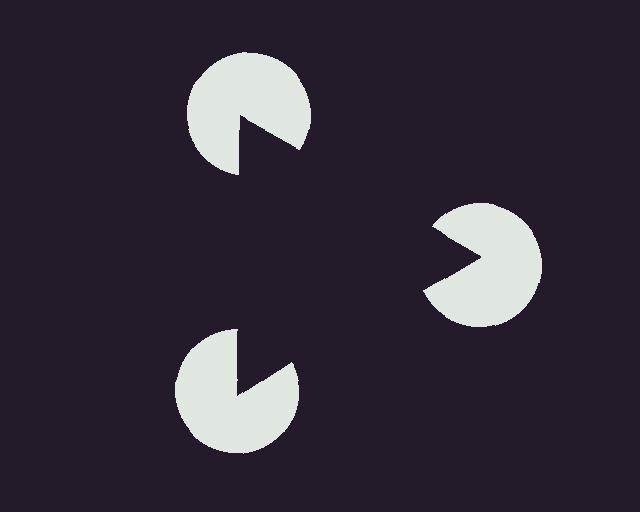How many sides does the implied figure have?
3 sides.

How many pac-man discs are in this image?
There are 3 — one at each vertex of the illusory triangle.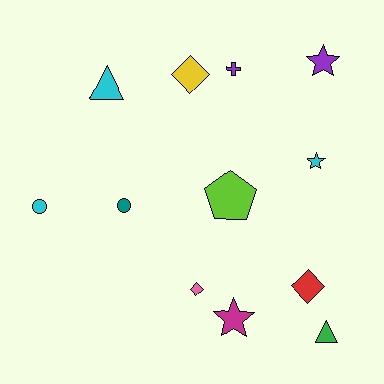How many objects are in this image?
There are 12 objects.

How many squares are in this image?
There are no squares.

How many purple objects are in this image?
There are 2 purple objects.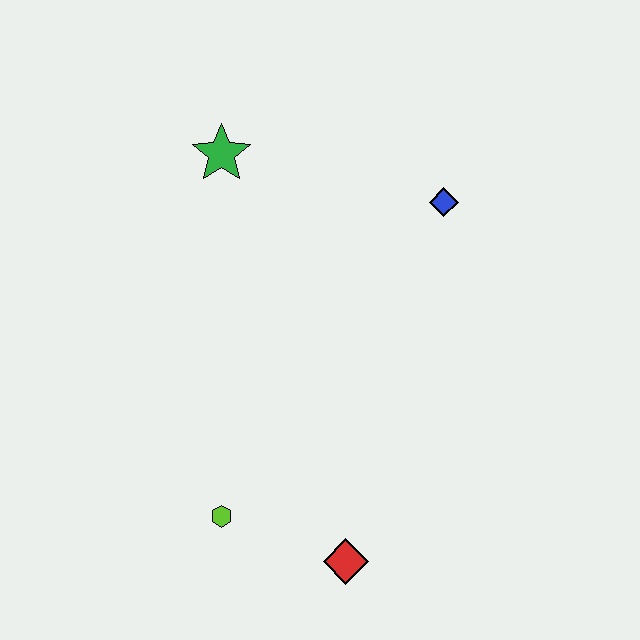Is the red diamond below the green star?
Yes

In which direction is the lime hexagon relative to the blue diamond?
The lime hexagon is below the blue diamond.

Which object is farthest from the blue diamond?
The lime hexagon is farthest from the blue diamond.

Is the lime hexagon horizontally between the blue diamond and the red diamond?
No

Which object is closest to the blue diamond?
The green star is closest to the blue diamond.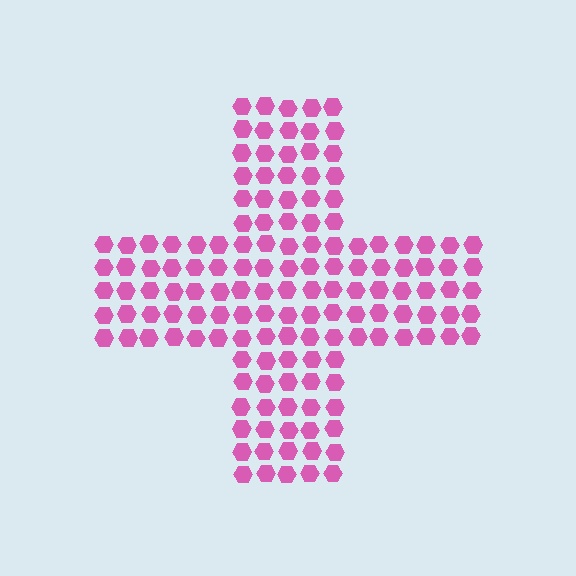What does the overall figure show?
The overall figure shows a cross.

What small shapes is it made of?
It is made of small hexagons.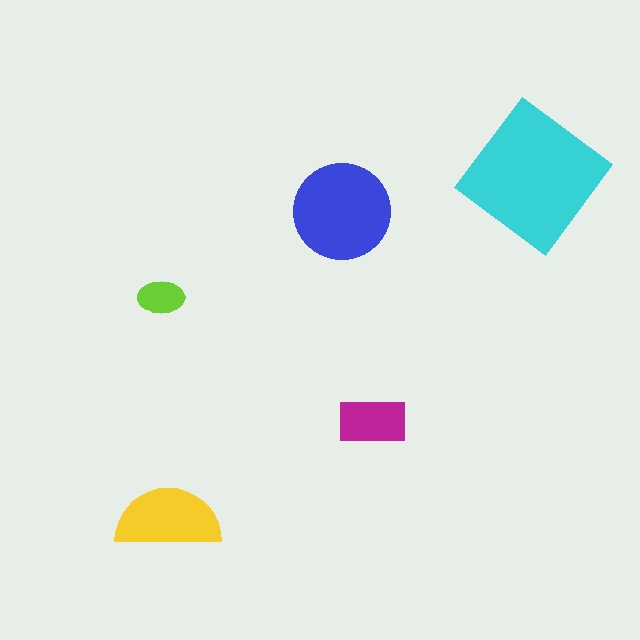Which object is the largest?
The cyan diamond.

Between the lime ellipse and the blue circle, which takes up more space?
The blue circle.